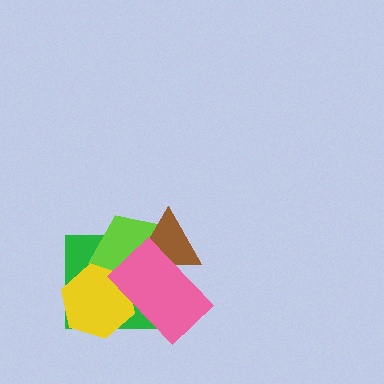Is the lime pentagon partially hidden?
Yes, it is partially covered by another shape.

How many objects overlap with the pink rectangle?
4 objects overlap with the pink rectangle.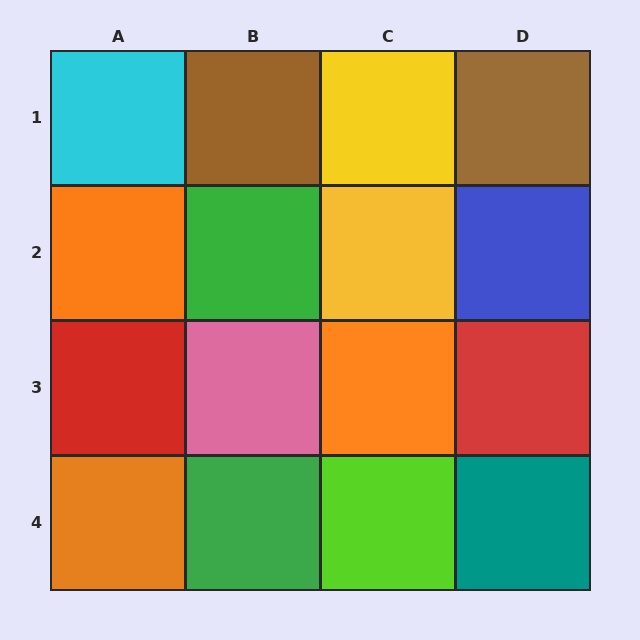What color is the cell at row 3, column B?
Pink.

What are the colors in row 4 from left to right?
Orange, green, lime, teal.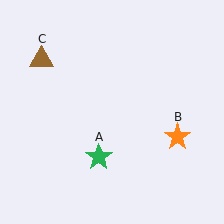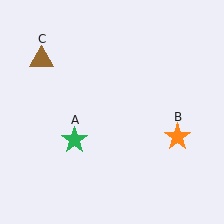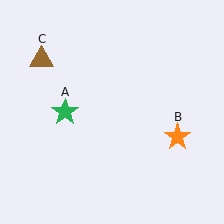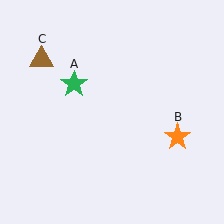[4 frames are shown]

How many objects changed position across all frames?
1 object changed position: green star (object A).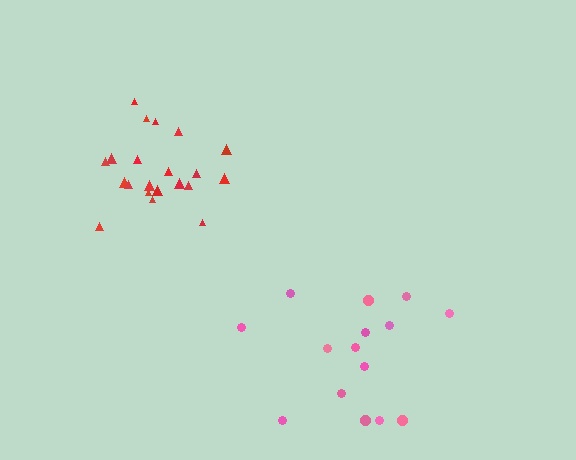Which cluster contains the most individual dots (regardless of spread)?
Red (21).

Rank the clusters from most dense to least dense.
red, pink.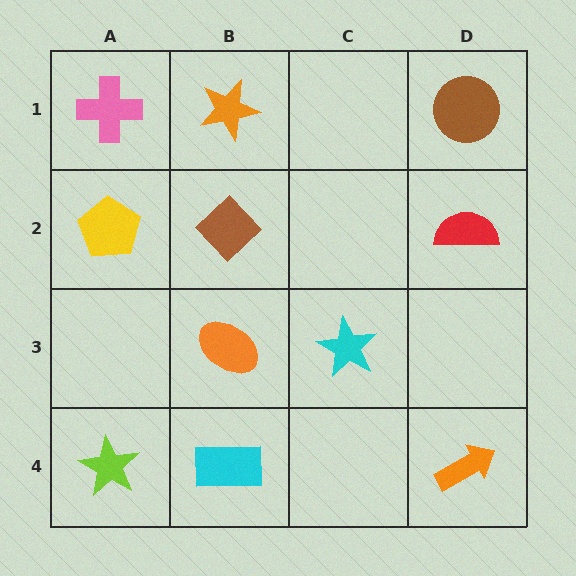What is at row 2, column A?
A yellow pentagon.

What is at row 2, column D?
A red semicircle.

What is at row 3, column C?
A cyan star.